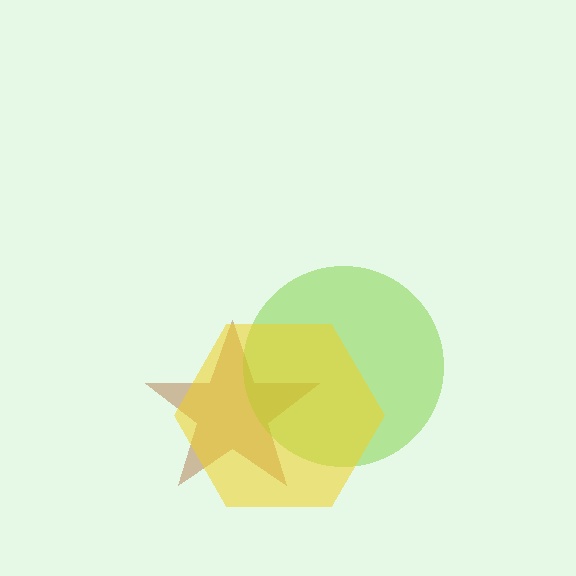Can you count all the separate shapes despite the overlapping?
Yes, there are 3 separate shapes.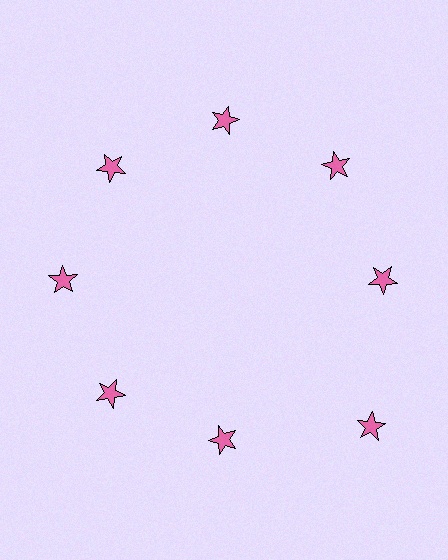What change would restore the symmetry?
The symmetry would be restored by moving it inward, back onto the ring so that all 8 stars sit at equal angles and equal distance from the center.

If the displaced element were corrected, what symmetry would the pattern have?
It would have 8-fold rotational symmetry — the pattern would map onto itself every 45 degrees.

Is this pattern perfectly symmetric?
No. The 8 pink stars are arranged in a ring, but one element near the 4 o'clock position is pushed outward from the center, breaking the 8-fold rotational symmetry.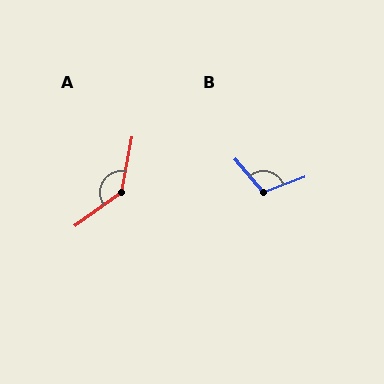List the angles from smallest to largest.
B (110°), A (137°).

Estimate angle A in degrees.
Approximately 137 degrees.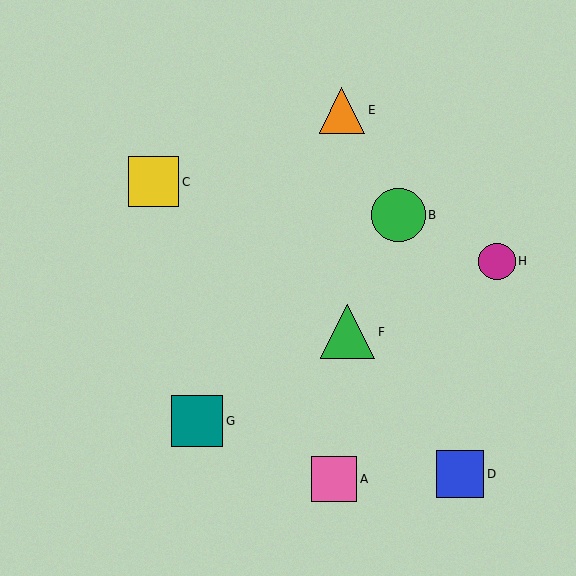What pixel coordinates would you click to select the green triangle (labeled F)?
Click at (348, 332) to select the green triangle F.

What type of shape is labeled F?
Shape F is a green triangle.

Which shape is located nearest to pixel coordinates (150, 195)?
The yellow square (labeled C) at (154, 182) is nearest to that location.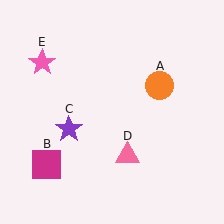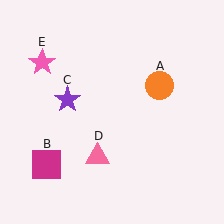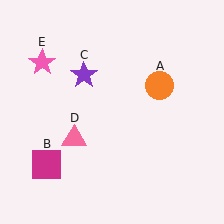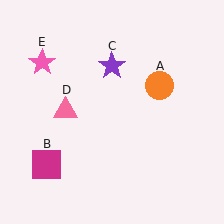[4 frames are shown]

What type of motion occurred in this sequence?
The purple star (object C), pink triangle (object D) rotated clockwise around the center of the scene.